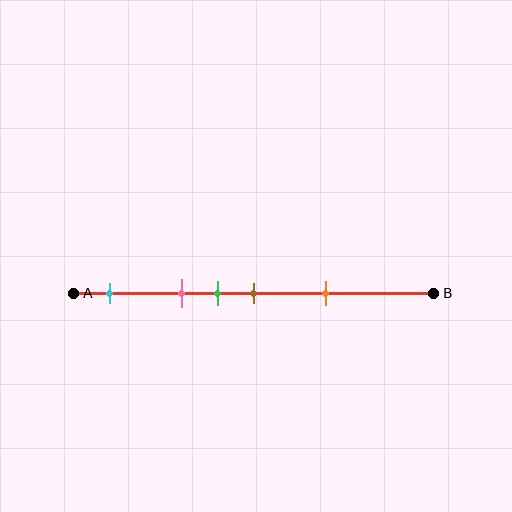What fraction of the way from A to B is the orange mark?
The orange mark is approximately 70% (0.7) of the way from A to B.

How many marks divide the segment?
There are 5 marks dividing the segment.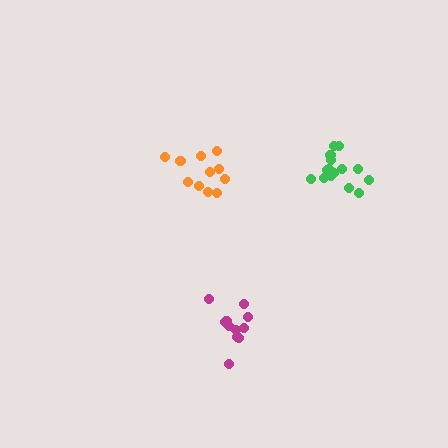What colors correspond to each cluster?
The clusters are colored: orange, magenta, green.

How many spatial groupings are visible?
There are 3 spatial groupings.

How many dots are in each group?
Group 1: 11 dots, Group 2: 11 dots, Group 3: 16 dots (38 total).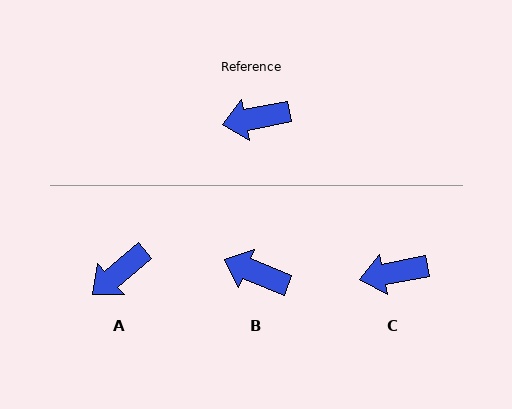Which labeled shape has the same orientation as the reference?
C.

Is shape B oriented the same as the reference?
No, it is off by about 33 degrees.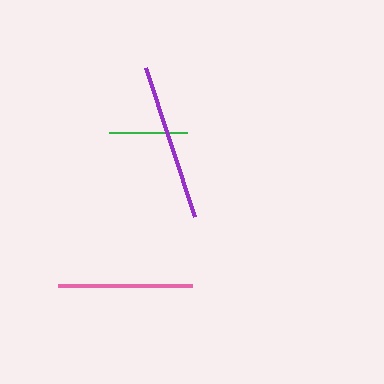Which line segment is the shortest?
The green line is the shortest at approximately 78 pixels.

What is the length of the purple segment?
The purple segment is approximately 157 pixels long.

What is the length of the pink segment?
The pink segment is approximately 134 pixels long.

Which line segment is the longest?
The purple line is the longest at approximately 157 pixels.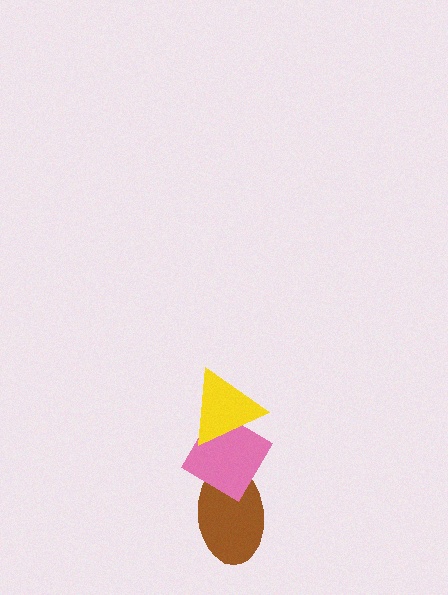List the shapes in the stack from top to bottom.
From top to bottom: the yellow triangle, the pink diamond, the brown ellipse.